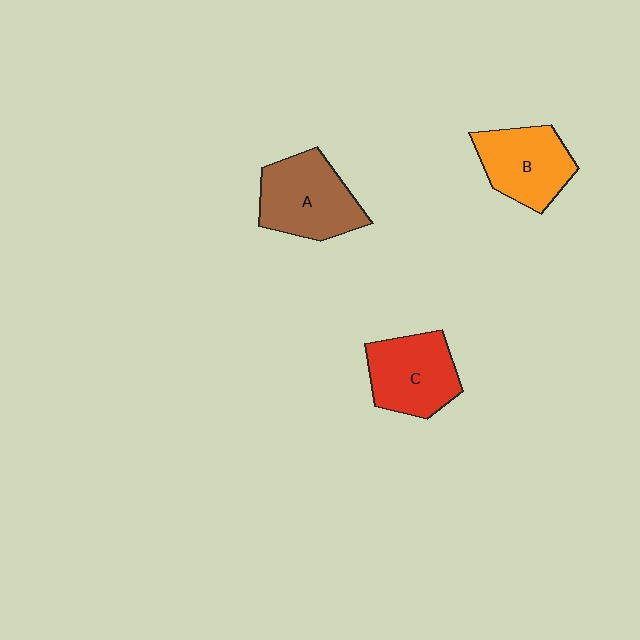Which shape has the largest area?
Shape A (brown).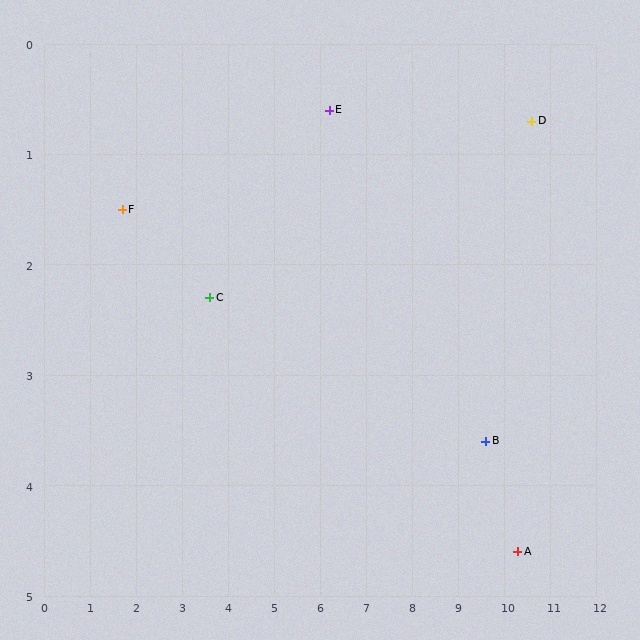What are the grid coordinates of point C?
Point C is at approximately (3.6, 2.3).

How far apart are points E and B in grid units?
Points E and B are about 4.5 grid units apart.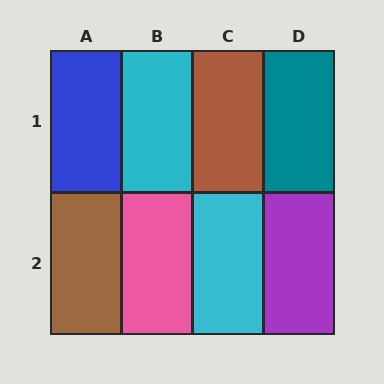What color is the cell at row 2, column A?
Brown.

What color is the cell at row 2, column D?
Purple.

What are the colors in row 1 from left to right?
Blue, cyan, brown, teal.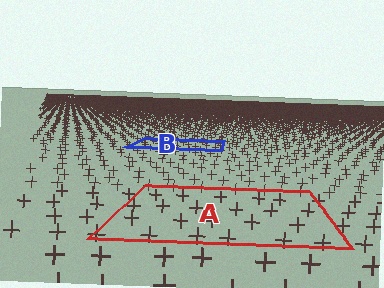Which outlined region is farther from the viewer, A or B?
Region B is farther from the viewer — the texture elements inside it appear smaller and more densely packed.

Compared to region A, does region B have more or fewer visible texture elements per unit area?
Region B has more texture elements per unit area — they are packed more densely because it is farther away.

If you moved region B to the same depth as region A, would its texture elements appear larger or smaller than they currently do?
They would appear larger. At a closer depth, the same texture elements are projected at a bigger on-screen size.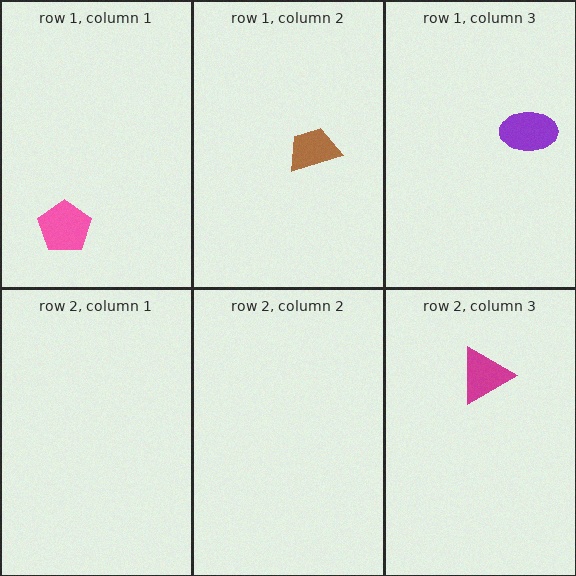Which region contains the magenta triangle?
The row 2, column 3 region.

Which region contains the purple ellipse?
The row 1, column 3 region.